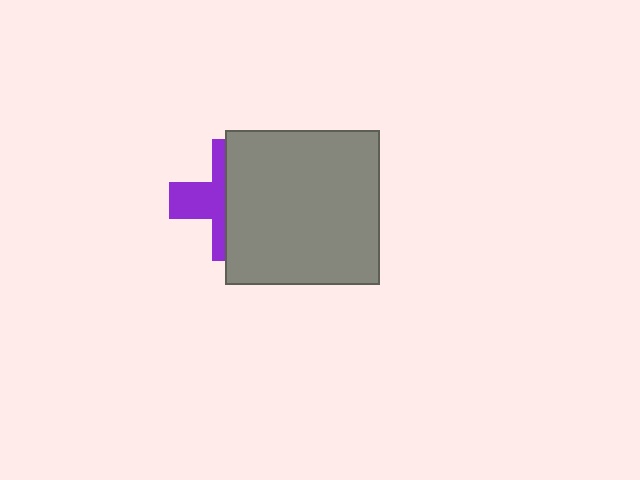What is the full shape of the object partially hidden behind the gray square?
The partially hidden object is a purple cross.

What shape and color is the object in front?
The object in front is a gray square.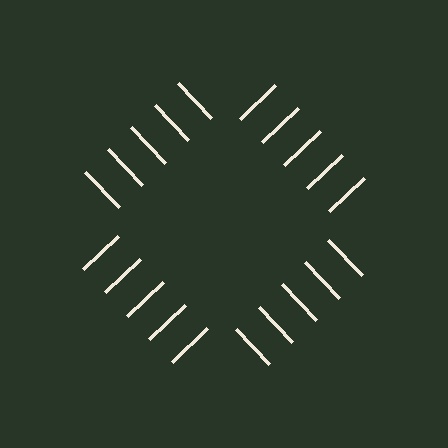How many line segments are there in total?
20 — 5 along each of the 4 edges.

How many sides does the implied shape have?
4 sides — the line-ends trace a square.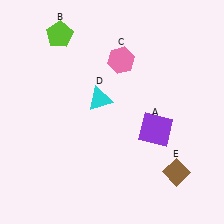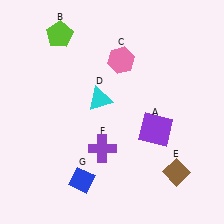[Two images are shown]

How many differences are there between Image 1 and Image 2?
There are 2 differences between the two images.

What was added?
A purple cross (F), a blue diamond (G) were added in Image 2.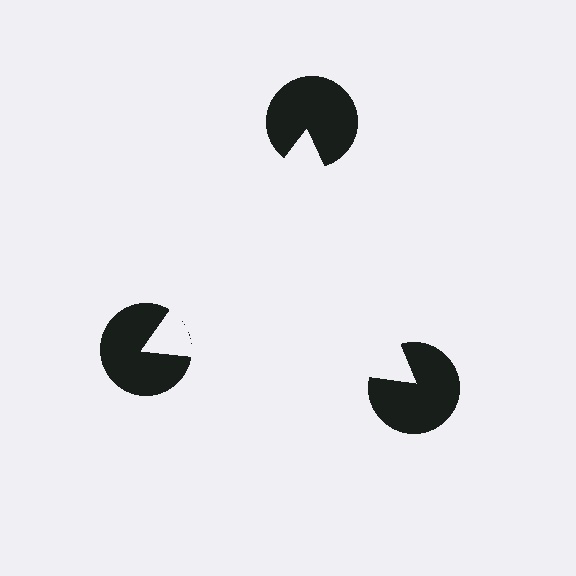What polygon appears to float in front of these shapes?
An illusory triangle — its edges are inferred from the aligned wedge cuts in the pac-man discs, not physically drawn.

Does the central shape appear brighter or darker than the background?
It typically appears slightly brighter than the background, even though no actual brightness change is drawn.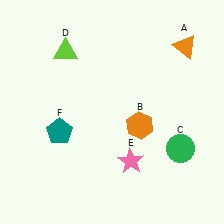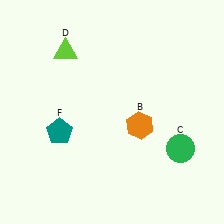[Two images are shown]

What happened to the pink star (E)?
The pink star (E) was removed in Image 2. It was in the bottom-right area of Image 1.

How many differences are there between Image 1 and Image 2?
There are 2 differences between the two images.